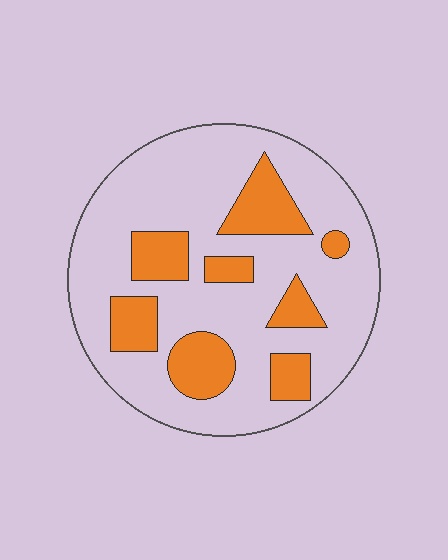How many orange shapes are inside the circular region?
8.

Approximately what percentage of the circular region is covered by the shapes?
Approximately 25%.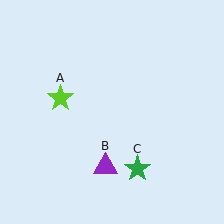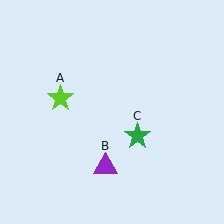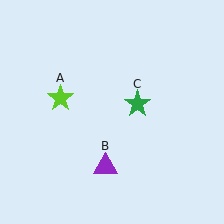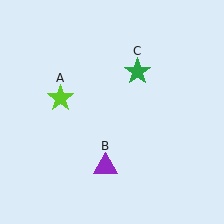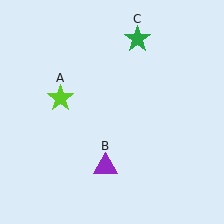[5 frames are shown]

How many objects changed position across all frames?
1 object changed position: green star (object C).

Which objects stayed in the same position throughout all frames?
Lime star (object A) and purple triangle (object B) remained stationary.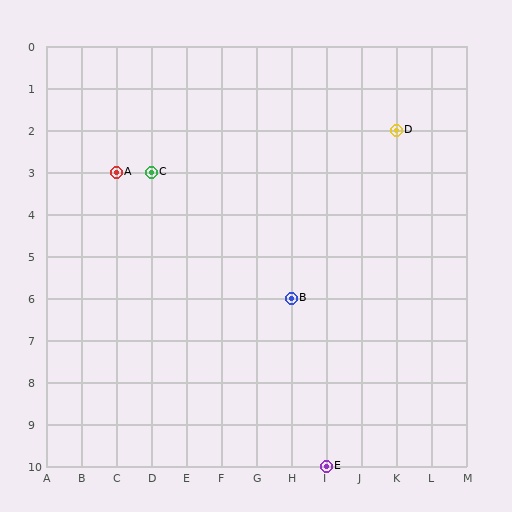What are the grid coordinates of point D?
Point D is at grid coordinates (K, 2).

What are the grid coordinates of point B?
Point B is at grid coordinates (H, 6).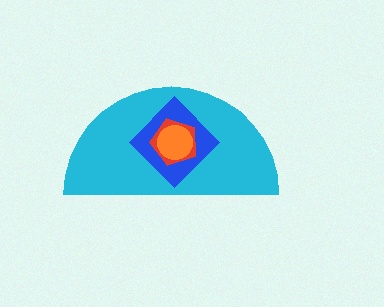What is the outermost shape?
The cyan semicircle.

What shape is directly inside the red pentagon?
The orange circle.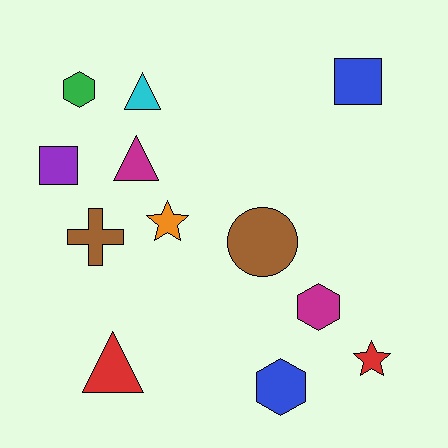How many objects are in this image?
There are 12 objects.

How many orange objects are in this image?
There is 1 orange object.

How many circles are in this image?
There is 1 circle.